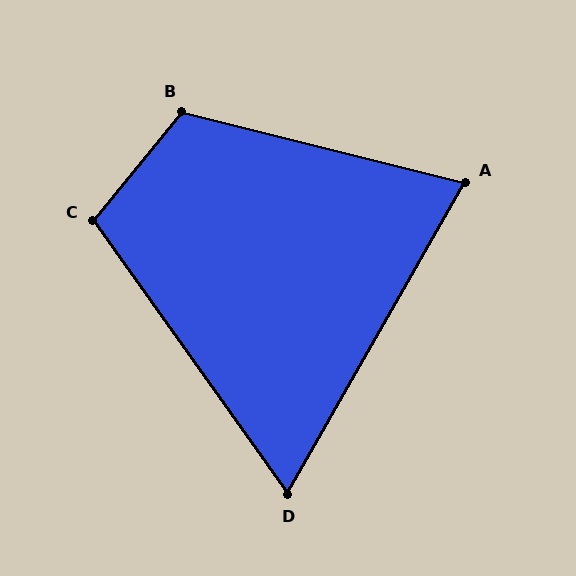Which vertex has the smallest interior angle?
D, at approximately 65 degrees.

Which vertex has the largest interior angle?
B, at approximately 115 degrees.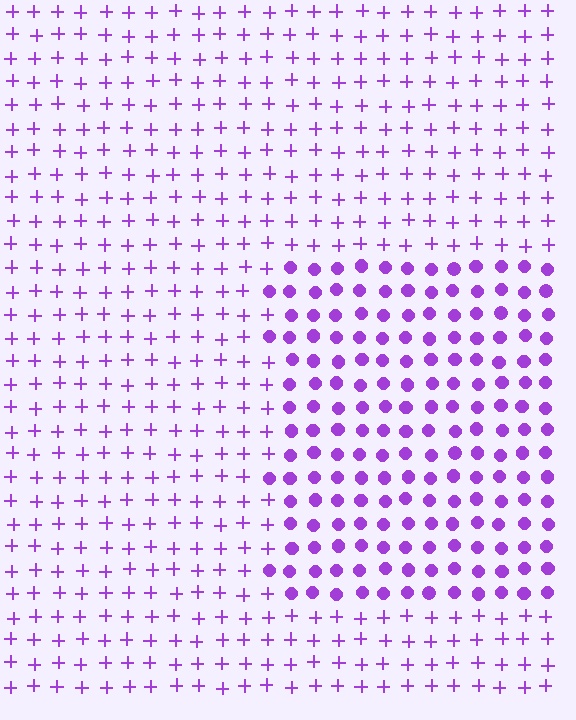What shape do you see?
I see a rectangle.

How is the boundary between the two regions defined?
The boundary is defined by a change in element shape: circles inside vs. plus signs outside. All elements share the same color and spacing.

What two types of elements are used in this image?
The image uses circles inside the rectangle region and plus signs outside it.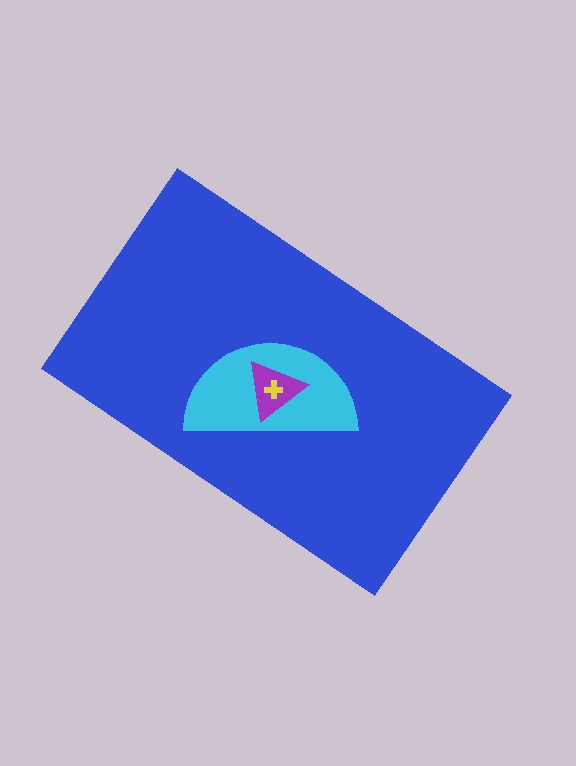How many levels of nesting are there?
4.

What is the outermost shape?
The blue rectangle.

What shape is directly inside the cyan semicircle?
The purple triangle.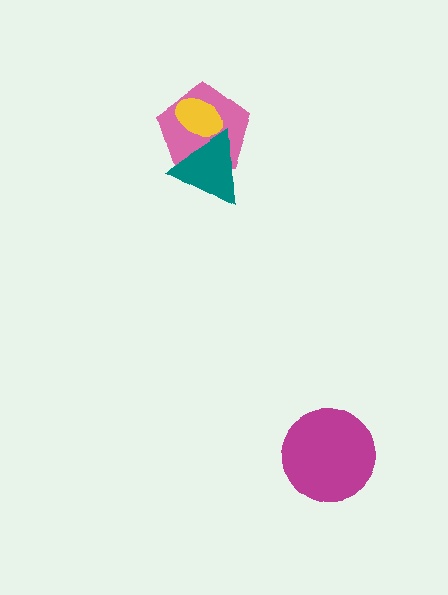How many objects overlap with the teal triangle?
2 objects overlap with the teal triangle.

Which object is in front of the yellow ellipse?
The teal triangle is in front of the yellow ellipse.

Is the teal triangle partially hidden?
No, no other shape covers it.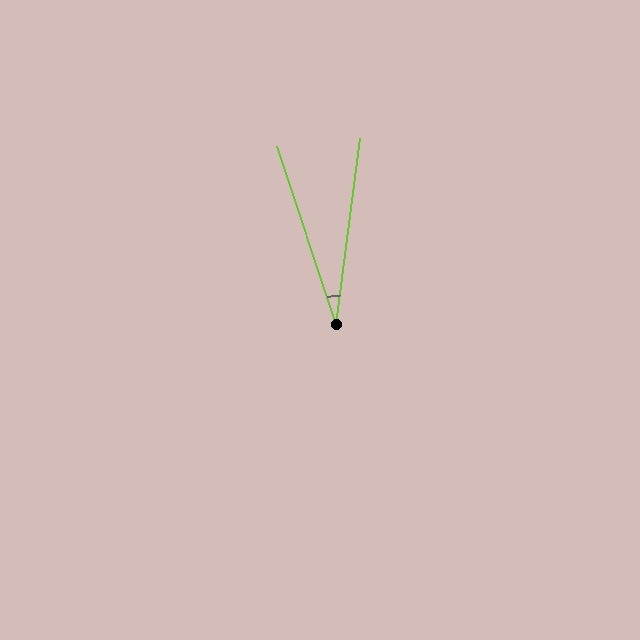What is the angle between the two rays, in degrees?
Approximately 26 degrees.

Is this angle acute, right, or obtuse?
It is acute.